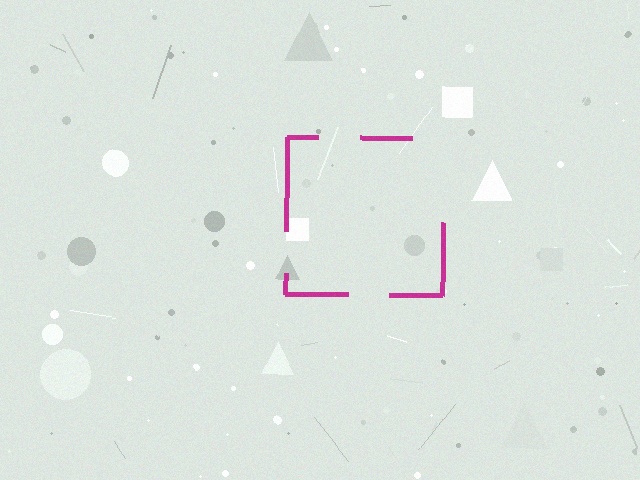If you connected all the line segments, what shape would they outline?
They would outline a square.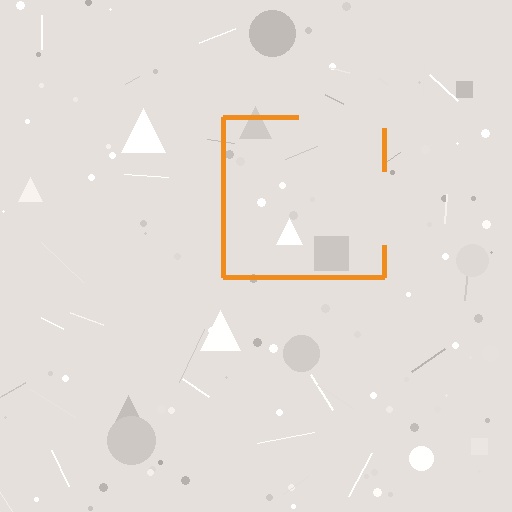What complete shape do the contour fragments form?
The contour fragments form a square.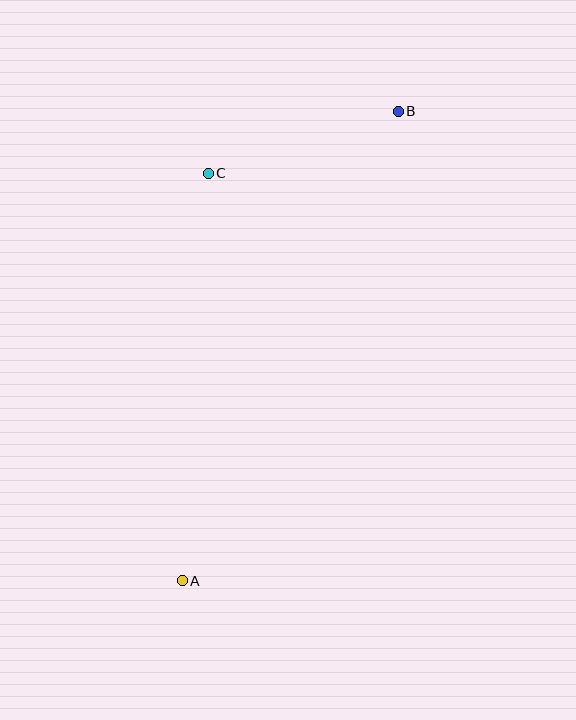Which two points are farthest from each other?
Points A and B are farthest from each other.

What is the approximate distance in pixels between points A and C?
The distance between A and C is approximately 408 pixels.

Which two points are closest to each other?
Points B and C are closest to each other.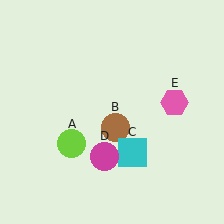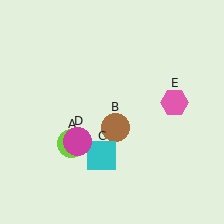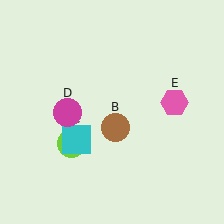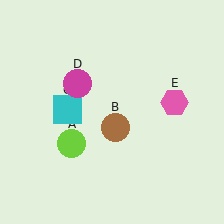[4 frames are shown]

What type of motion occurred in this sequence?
The cyan square (object C), magenta circle (object D) rotated clockwise around the center of the scene.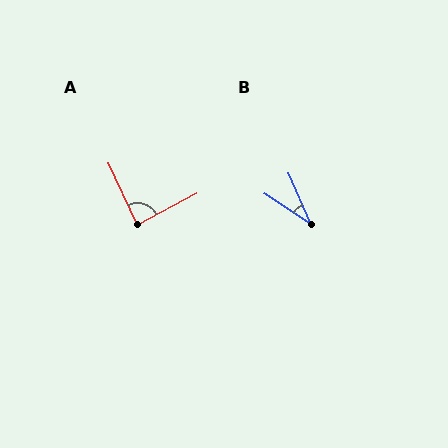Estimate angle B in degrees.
Approximately 33 degrees.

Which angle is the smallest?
B, at approximately 33 degrees.